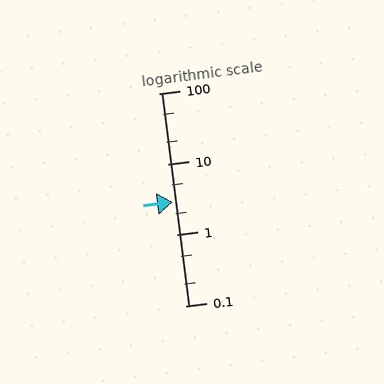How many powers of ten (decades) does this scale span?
The scale spans 3 decades, from 0.1 to 100.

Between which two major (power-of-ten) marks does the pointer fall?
The pointer is between 1 and 10.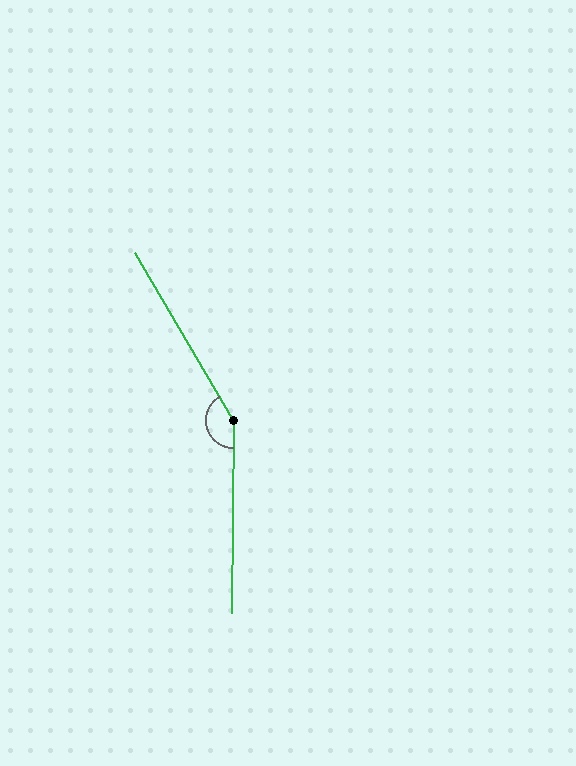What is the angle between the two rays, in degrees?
Approximately 149 degrees.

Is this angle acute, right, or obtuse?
It is obtuse.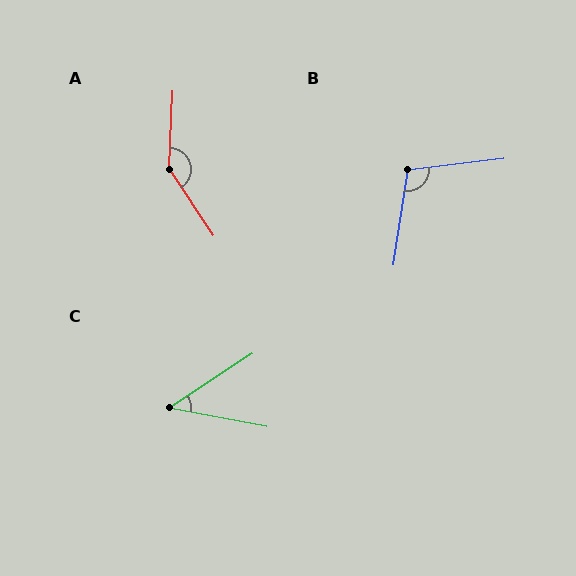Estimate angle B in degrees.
Approximately 105 degrees.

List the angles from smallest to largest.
C (44°), B (105°), A (144°).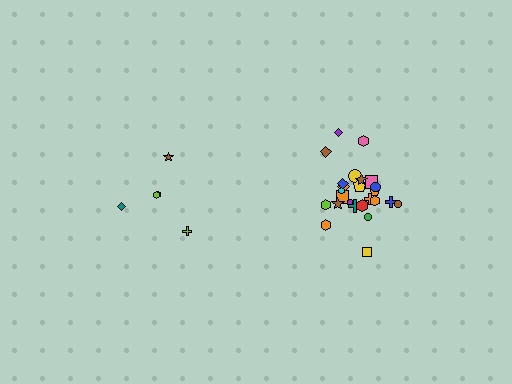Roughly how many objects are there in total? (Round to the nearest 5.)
Roughly 30 objects in total.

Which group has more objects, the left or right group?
The right group.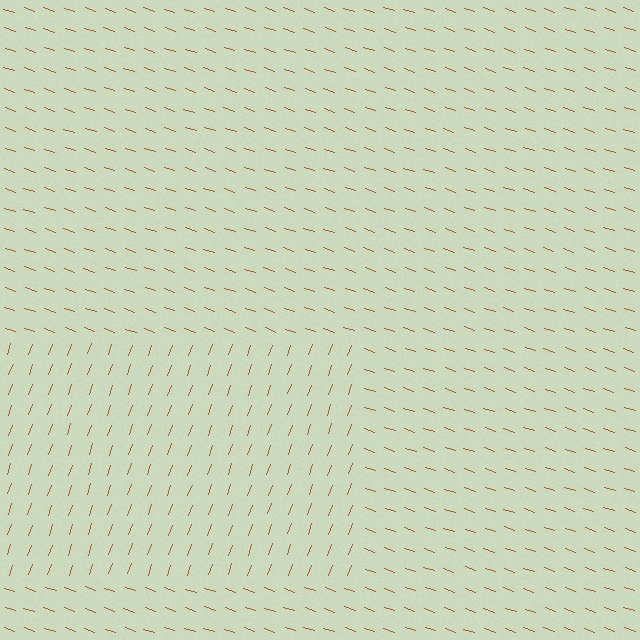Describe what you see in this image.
The image is filled with small brown line segments. A rectangle region in the image has lines oriented differently from the surrounding lines, creating a visible texture boundary.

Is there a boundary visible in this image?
Yes, there is a texture boundary formed by a change in line orientation.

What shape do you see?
I see a rectangle.